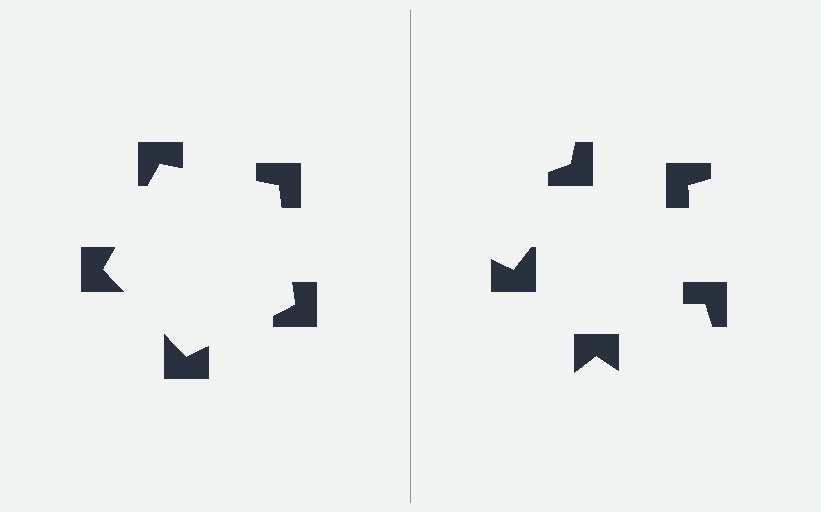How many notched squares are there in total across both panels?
10 — 5 on each side.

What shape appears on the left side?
An illusory pentagon.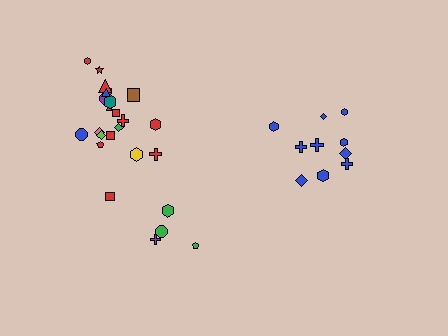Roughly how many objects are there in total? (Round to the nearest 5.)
Roughly 35 objects in total.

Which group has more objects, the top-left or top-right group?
The top-left group.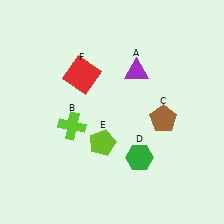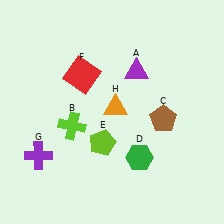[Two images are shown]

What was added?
A purple cross (G), an orange triangle (H) were added in Image 2.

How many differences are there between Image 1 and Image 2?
There are 2 differences between the two images.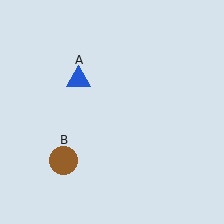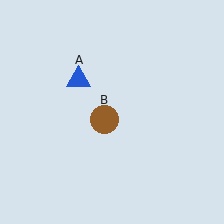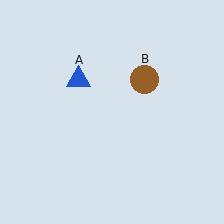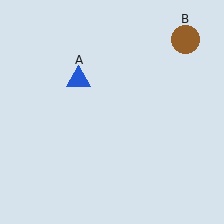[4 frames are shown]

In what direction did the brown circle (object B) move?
The brown circle (object B) moved up and to the right.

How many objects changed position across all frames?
1 object changed position: brown circle (object B).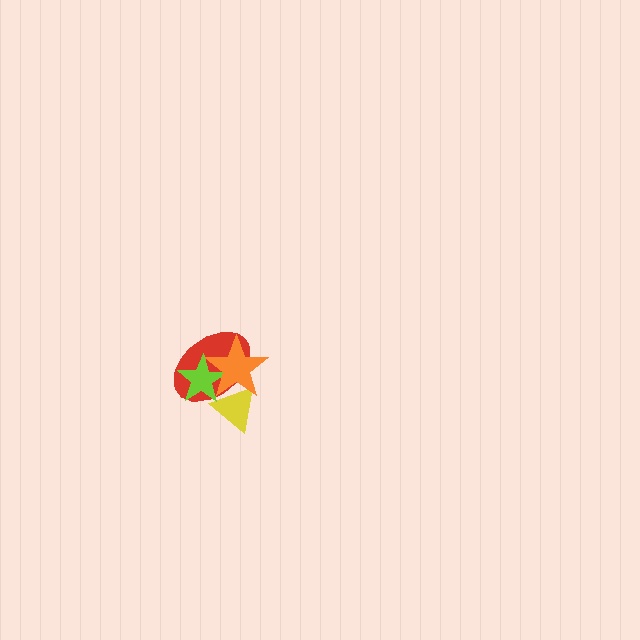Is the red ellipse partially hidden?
Yes, it is partially covered by another shape.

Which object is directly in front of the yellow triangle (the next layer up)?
The red ellipse is directly in front of the yellow triangle.